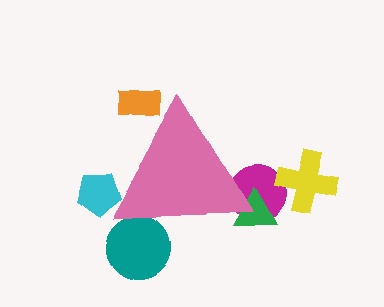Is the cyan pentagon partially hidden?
Yes, the cyan pentagon is partially hidden behind the pink triangle.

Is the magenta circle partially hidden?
Yes, the magenta circle is partially hidden behind the pink triangle.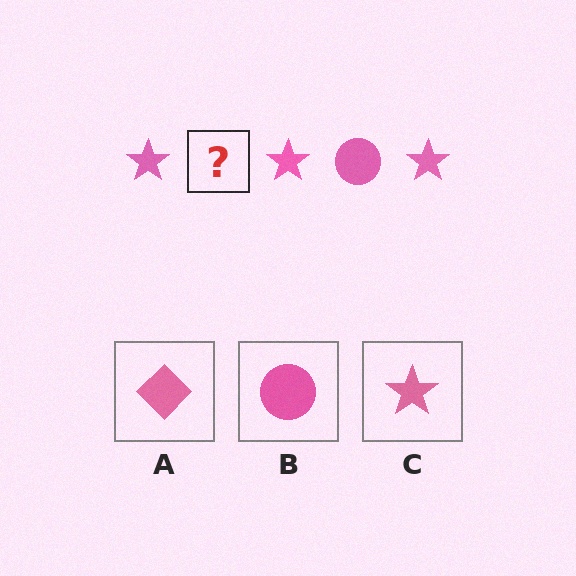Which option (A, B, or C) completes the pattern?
B.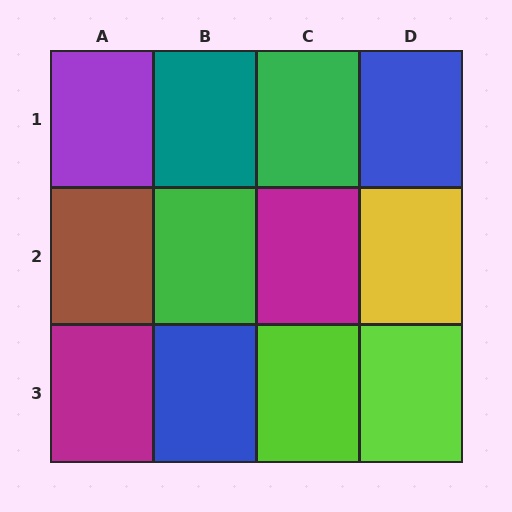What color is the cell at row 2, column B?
Green.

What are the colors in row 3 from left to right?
Magenta, blue, lime, lime.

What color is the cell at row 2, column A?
Brown.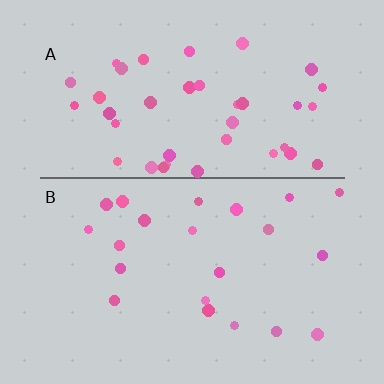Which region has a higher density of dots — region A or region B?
A (the top).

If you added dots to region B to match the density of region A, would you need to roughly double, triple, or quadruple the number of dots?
Approximately double.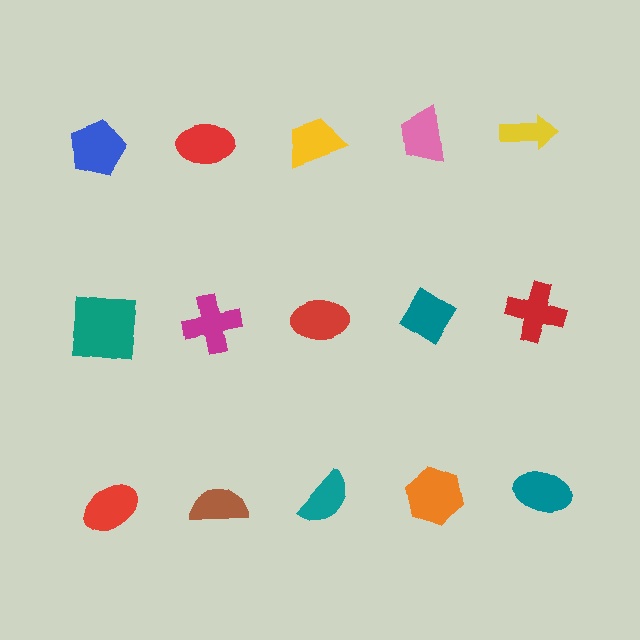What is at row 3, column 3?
A teal semicircle.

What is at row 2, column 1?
A teal square.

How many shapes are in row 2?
5 shapes.